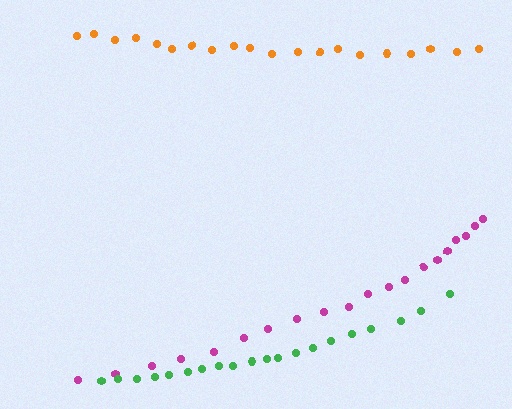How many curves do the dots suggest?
There are 3 distinct paths.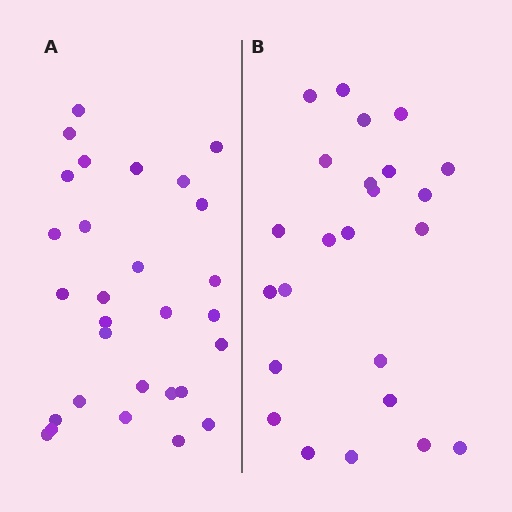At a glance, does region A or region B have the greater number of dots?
Region A (the left region) has more dots.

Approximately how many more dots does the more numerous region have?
Region A has about 5 more dots than region B.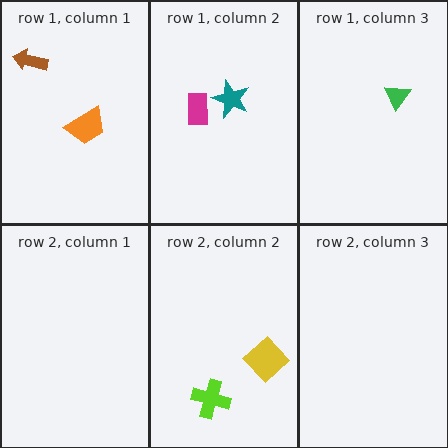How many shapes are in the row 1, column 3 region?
1.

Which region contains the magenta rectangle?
The row 1, column 2 region.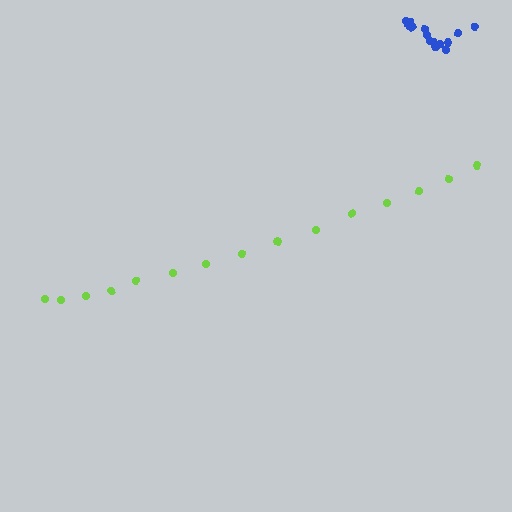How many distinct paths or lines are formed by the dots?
There are 2 distinct paths.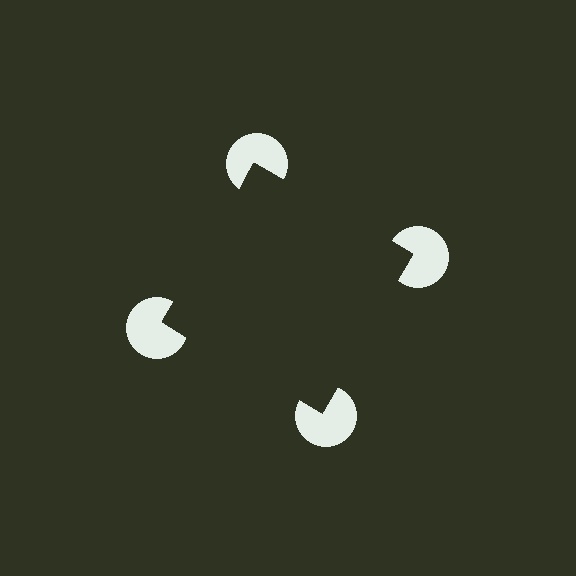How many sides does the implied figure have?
4 sides.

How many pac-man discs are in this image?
There are 4 — one at each vertex of the illusory square.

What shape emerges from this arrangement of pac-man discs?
An illusory square — its edges are inferred from the aligned wedge cuts in the pac-man discs, not physically drawn.